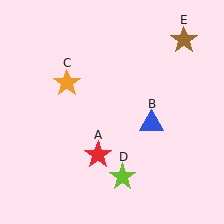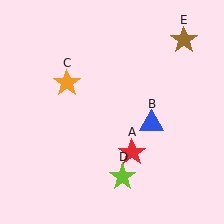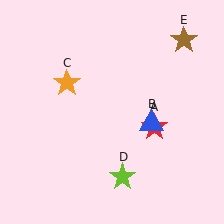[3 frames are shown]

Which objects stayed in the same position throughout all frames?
Blue triangle (object B) and orange star (object C) and lime star (object D) and brown star (object E) remained stationary.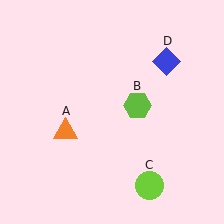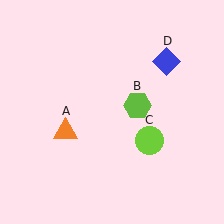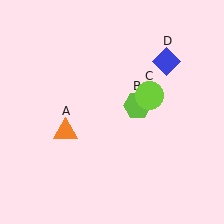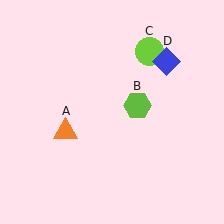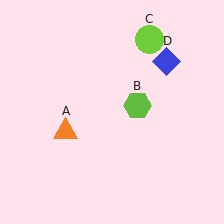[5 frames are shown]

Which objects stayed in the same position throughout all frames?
Orange triangle (object A) and lime hexagon (object B) and blue diamond (object D) remained stationary.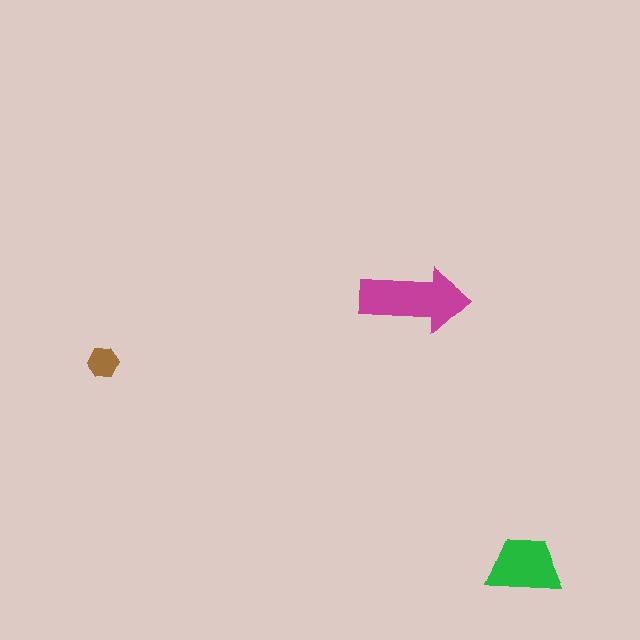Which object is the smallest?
The brown hexagon.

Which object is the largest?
The magenta arrow.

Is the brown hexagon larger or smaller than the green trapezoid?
Smaller.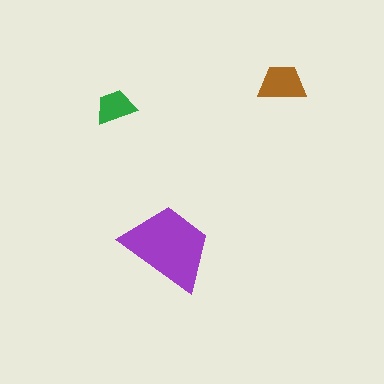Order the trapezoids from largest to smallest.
the purple one, the brown one, the green one.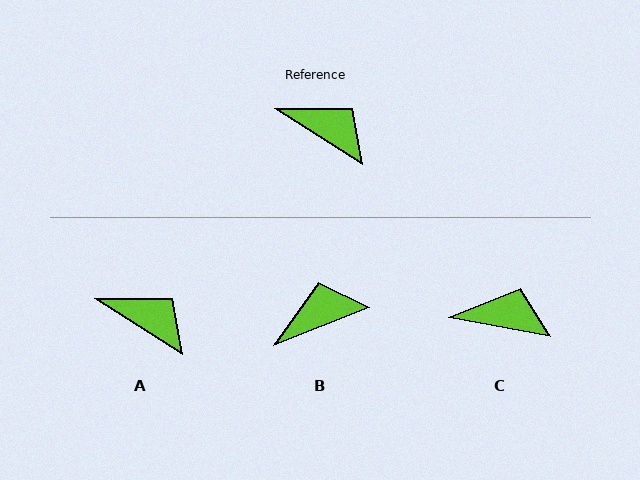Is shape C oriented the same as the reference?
No, it is off by about 22 degrees.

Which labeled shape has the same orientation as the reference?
A.